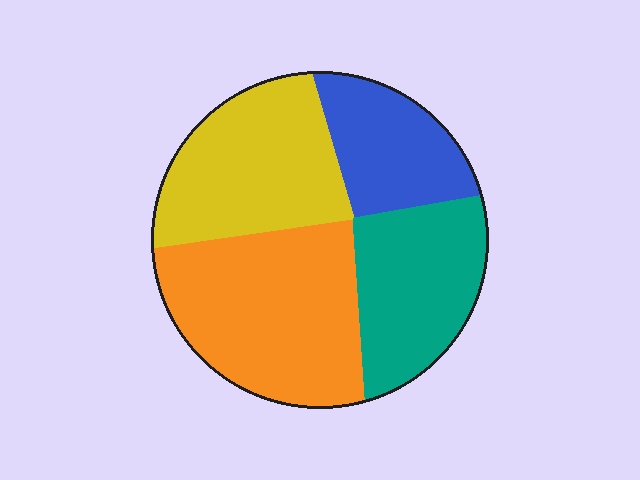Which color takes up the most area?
Orange, at roughly 35%.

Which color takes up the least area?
Blue, at roughly 15%.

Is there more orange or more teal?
Orange.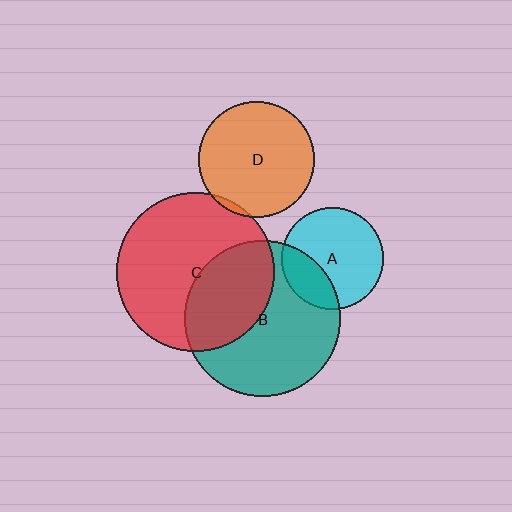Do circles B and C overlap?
Yes.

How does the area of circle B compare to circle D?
Approximately 1.8 times.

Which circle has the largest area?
Circle C (red).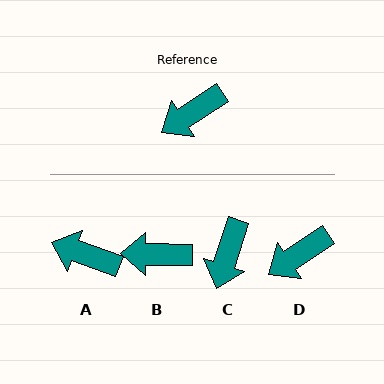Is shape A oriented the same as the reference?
No, it is off by about 53 degrees.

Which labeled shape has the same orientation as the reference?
D.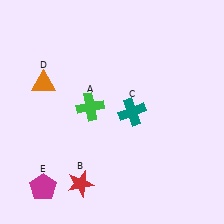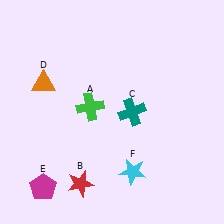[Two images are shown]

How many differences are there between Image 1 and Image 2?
There is 1 difference between the two images.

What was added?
A cyan star (F) was added in Image 2.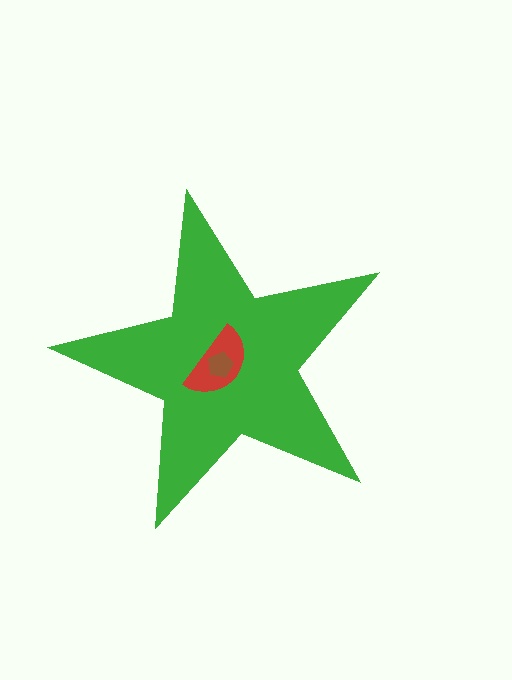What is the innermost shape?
The brown pentagon.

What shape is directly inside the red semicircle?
The brown pentagon.